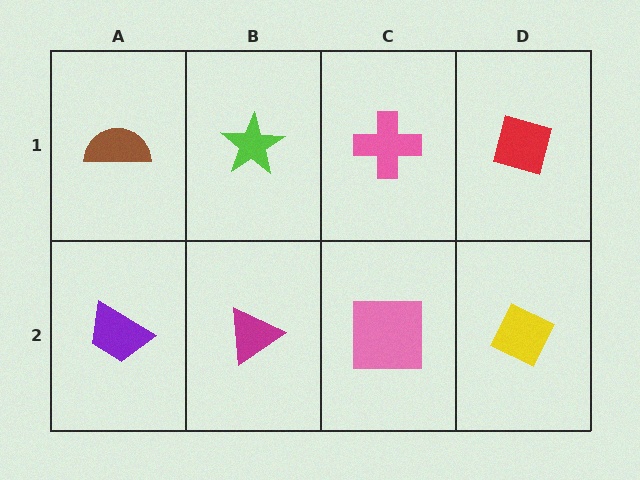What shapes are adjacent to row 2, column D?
A red diamond (row 1, column D), a pink square (row 2, column C).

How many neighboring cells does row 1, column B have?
3.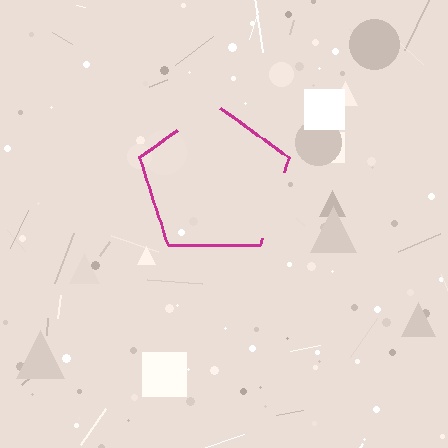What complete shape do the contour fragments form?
The contour fragments form a pentagon.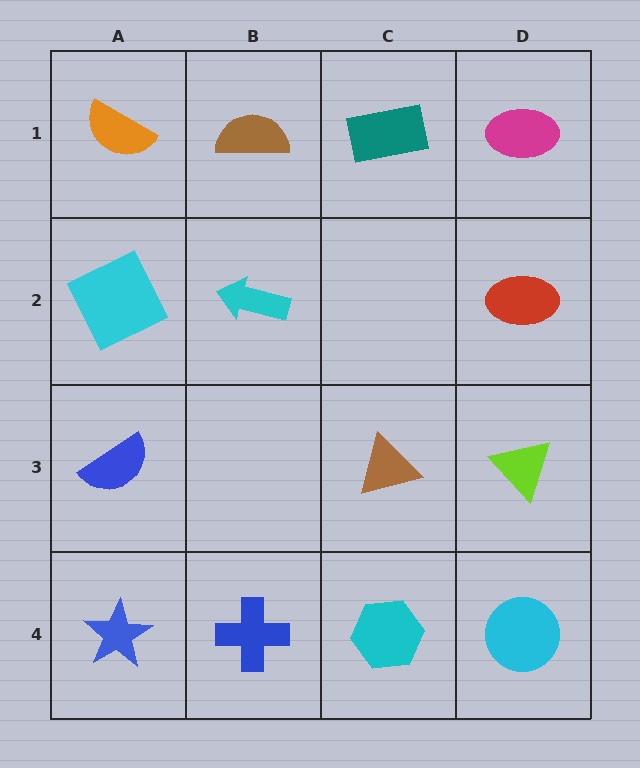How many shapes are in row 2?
3 shapes.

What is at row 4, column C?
A cyan hexagon.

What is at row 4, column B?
A blue cross.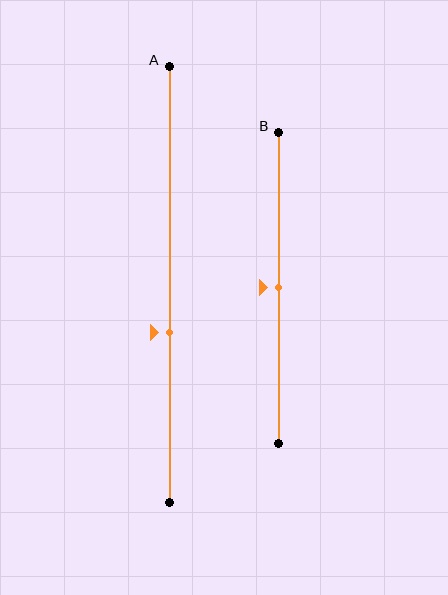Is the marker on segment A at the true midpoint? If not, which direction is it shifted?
No, the marker on segment A is shifted downward by about 11% of the segment length.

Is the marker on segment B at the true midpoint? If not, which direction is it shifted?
Yes, the marker on segment B is at the true midpoint.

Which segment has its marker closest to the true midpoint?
Segment B has its marker closest to the true midpoint.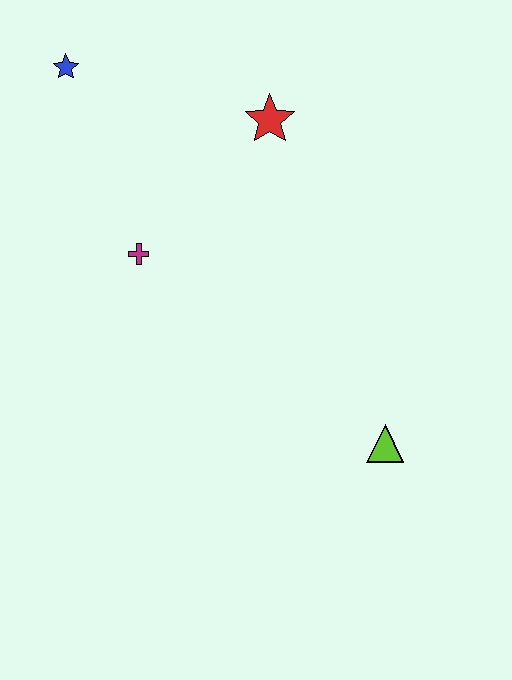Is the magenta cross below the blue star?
Yes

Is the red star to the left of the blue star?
No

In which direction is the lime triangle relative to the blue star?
The lime triangle is below the blue star.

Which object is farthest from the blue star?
The lime triangle is farthest from the blue star.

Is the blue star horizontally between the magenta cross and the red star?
No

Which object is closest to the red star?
The magenta cross is closest to the red star.